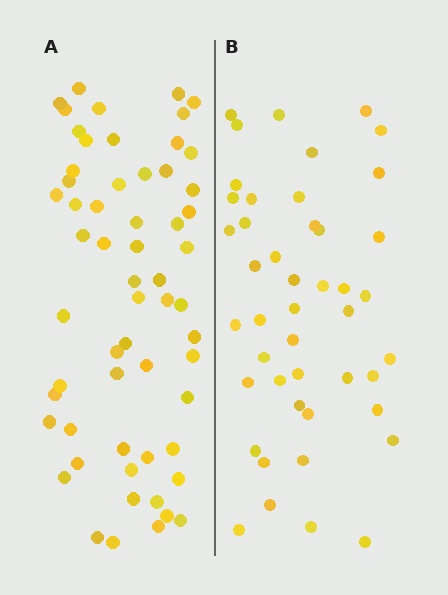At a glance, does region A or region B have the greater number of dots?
Region A (the left region) has more dots.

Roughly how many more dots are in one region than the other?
Region A has approximately 15 more dots than region B.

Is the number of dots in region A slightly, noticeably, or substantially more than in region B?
Region A has noticeably more, but not dramatically so. The ratio is roughly 1.3 to 1.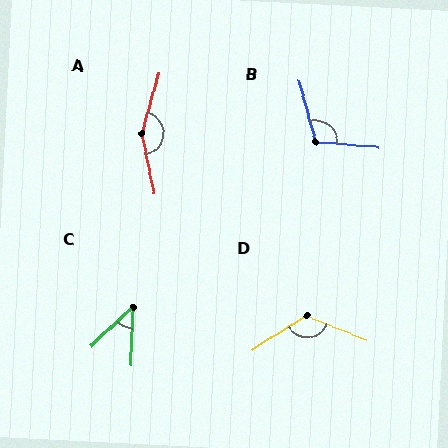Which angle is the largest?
A, at approximately 152 degrees.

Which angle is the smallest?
C, at approximately 45 degrees.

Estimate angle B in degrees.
Approximately 110 degrees.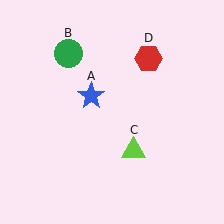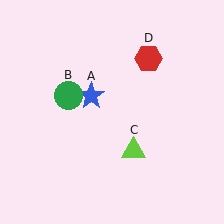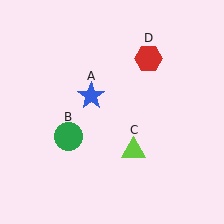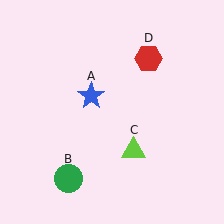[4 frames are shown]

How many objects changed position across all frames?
1 object changed position: green circle (object B).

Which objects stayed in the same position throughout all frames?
Blue star (object A) and lime triangle (object C) and red hexagon (object D) remained stationary.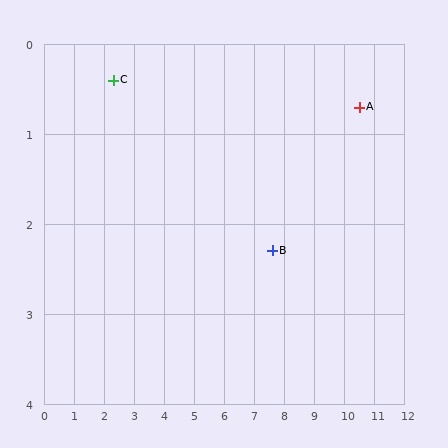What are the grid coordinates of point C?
Point C is at approximately (2.3, 0.4).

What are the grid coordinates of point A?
Point A is at approximately (10.5, 0.7).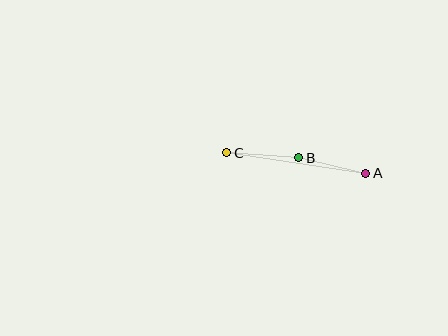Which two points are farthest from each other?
Points A and C are farthest from each other.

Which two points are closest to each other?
Points A and B are closest to each other.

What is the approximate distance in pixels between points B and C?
The distance between B and C is approximately 72 pixels.